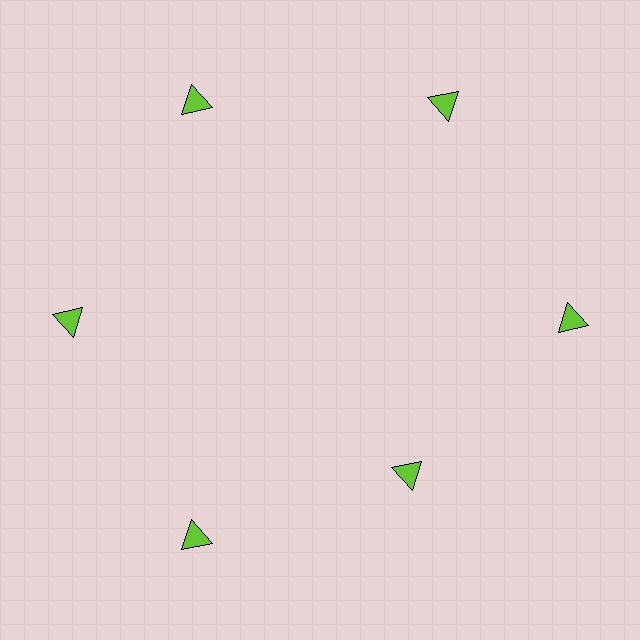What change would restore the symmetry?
The symmetry would be restored by moving it outward, back onto the ring so that all 6 triangles sit at equal angles and equal distance from the center.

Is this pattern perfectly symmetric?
No. The 6 lime triangles are arranged in a ring, but one element near the 5 o'clock position is pulled inward toward the center, breaking the 6-fold rotational symmetry.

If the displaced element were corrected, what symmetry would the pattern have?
It would have 6-fold rotational symmetry — the pattern would map onto itself every 60 degrees.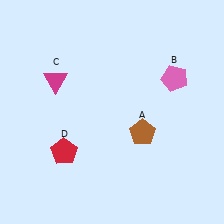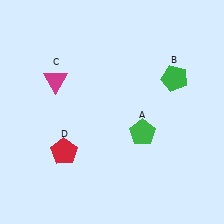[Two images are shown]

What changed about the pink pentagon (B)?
In Image 1, B is pink. In Image 2, it changed to green.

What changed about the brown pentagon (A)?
In Image 1, A is brown. In Image 2, it changed to green.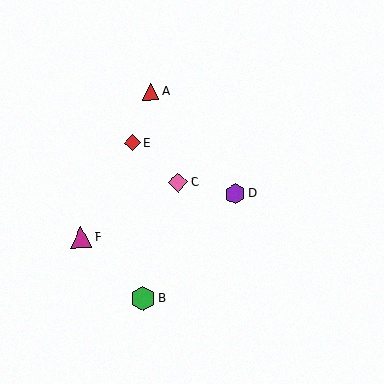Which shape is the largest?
The green hexagon (labeled B) is the largest.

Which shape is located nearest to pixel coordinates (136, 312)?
The green hexagon (labeled B) at (143, 299) is nearest to that location.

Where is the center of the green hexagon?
The center of the green hexagon is at (143, 299).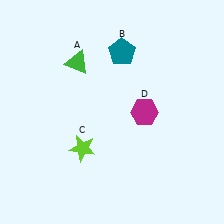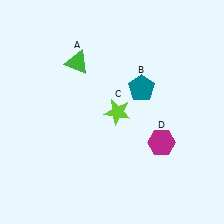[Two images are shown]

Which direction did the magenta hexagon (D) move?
The magenta hexagon (D) moved down.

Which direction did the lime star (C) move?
The lime star (C) moved up.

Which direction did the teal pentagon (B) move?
The teal pentagon (B) moved down.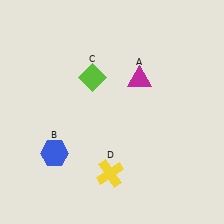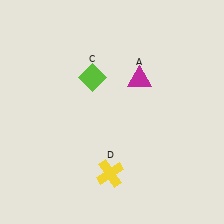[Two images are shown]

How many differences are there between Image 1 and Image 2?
There is 1 difference between the two images.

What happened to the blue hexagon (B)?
The blue hexagon (B) was removed in Image 2. It was in the bottom-left area of Image 1.